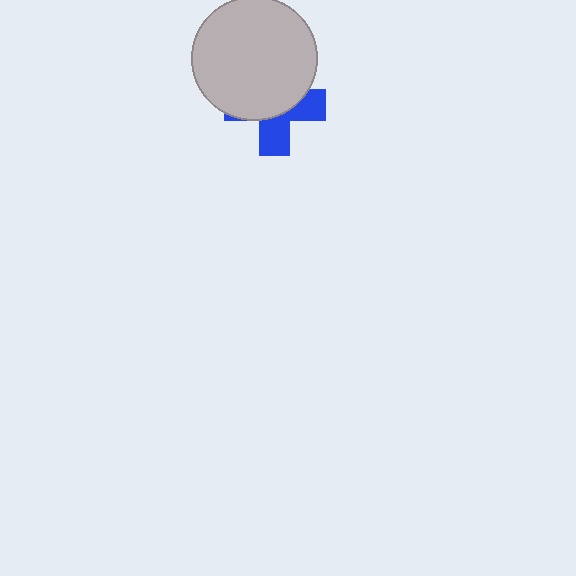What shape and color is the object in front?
The object in front is a light gray circle.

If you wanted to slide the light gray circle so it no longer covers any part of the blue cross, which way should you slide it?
Slide it up — that is the most direct way to separate the two shapes.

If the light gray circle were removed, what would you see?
You would see the complete blue cross.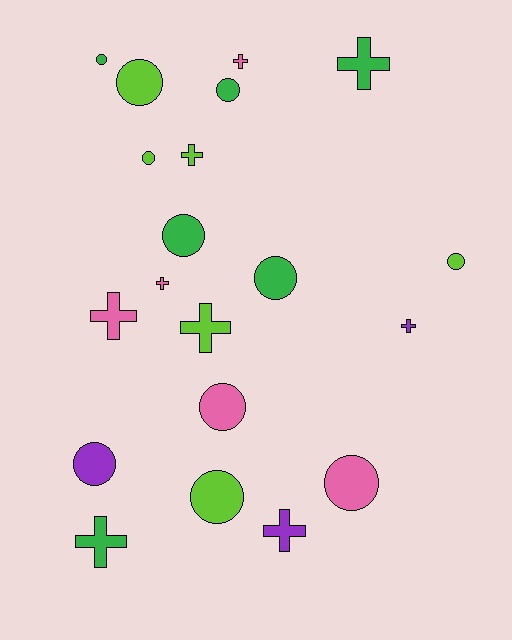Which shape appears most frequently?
Circle, with 11 objects.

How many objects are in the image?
There are 20 objects.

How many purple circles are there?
There is 1 purple circle.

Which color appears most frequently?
Lime, with 6 objects.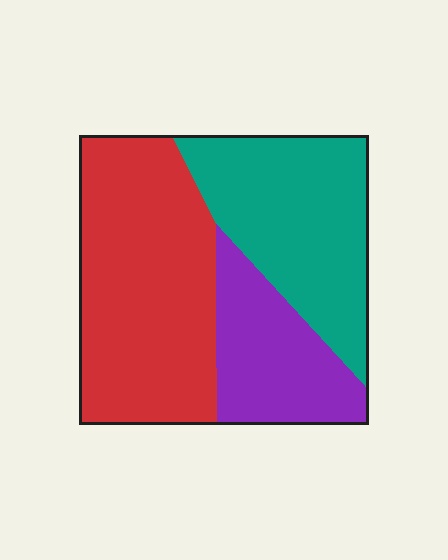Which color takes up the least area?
Purple, at roughly 20%.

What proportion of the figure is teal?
Teal takes up between a third and a half of the figure.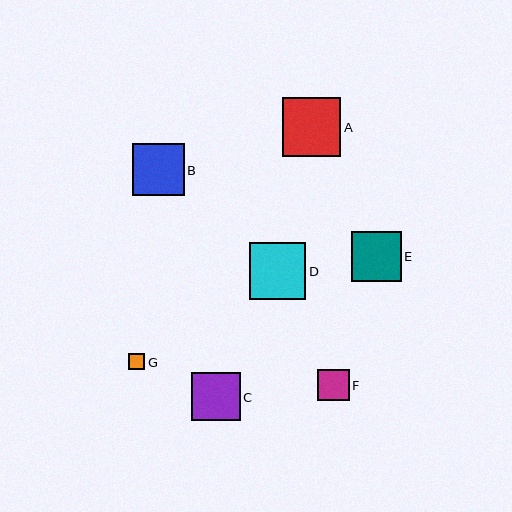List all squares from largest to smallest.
From largest to smallest: A, D, B, E, C, F, G.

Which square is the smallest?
Square G is the smallest with a size of approximately 16 pixels.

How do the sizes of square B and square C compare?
Square B and square C are approximately the same size.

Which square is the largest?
Square A is the largest with a size of approximately 59 pixels.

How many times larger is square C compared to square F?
Square C is approximately 1.6 times the size of square F.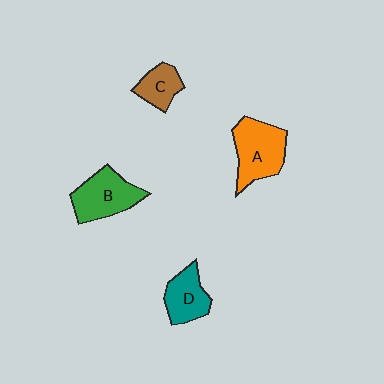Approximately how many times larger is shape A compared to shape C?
Approximately 1.9 times.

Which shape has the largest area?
Shape A (orange).